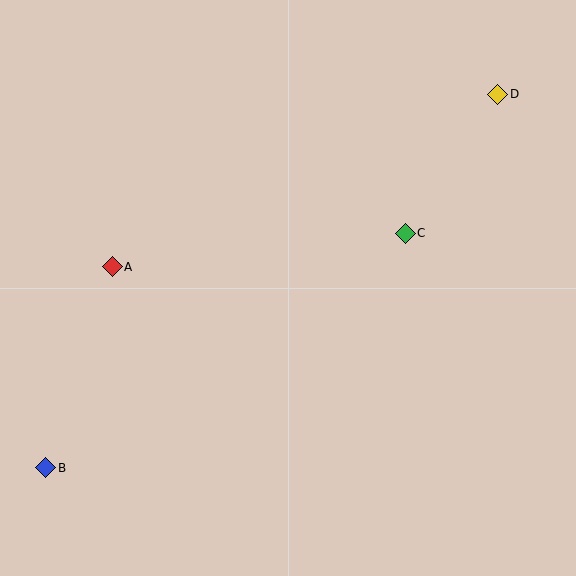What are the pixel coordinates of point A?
Point A is at (112, 267).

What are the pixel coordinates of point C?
Point C is at (405, 233).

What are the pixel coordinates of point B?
Point B is at (46, 468).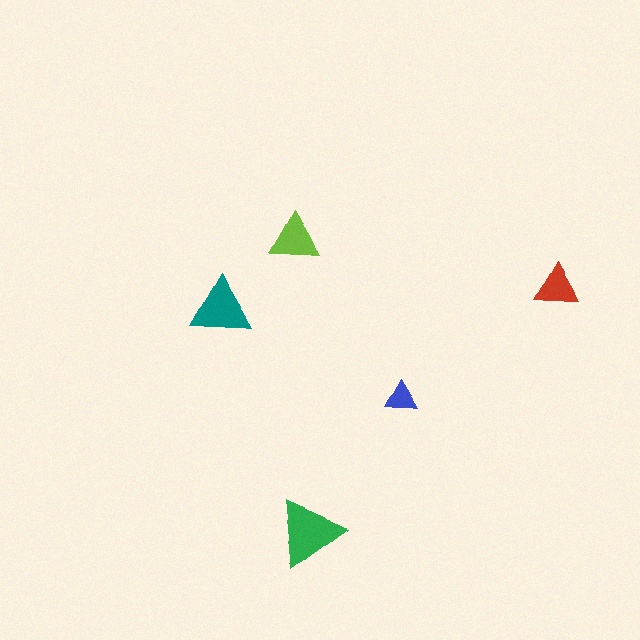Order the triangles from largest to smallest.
the green one, the teal one, the lime one, the red one, the blue one.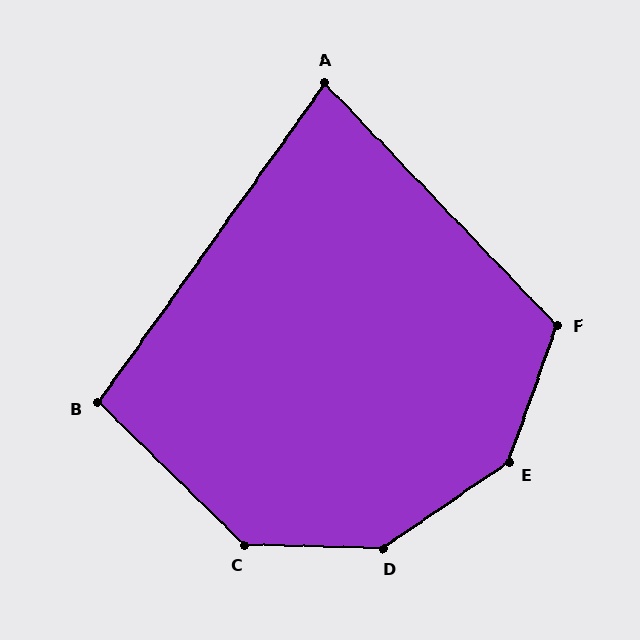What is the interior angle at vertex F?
Approximately 117 degrees (obtuse).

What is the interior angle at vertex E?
Approximately 143 degrees (obtuse).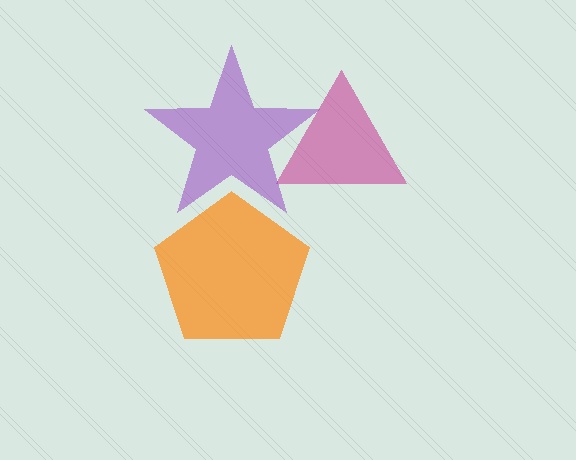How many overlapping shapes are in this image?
There are 3 overlapping shapes in the image.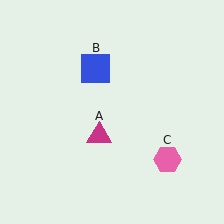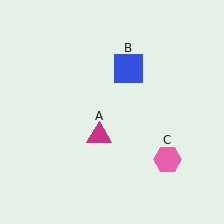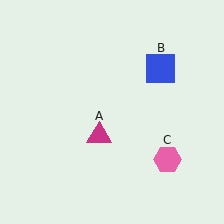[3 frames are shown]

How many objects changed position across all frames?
1 object changed position: blue square (object B).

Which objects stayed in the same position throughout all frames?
Magenta triangle (object A) and pink hexagon (object C) remained stationary.